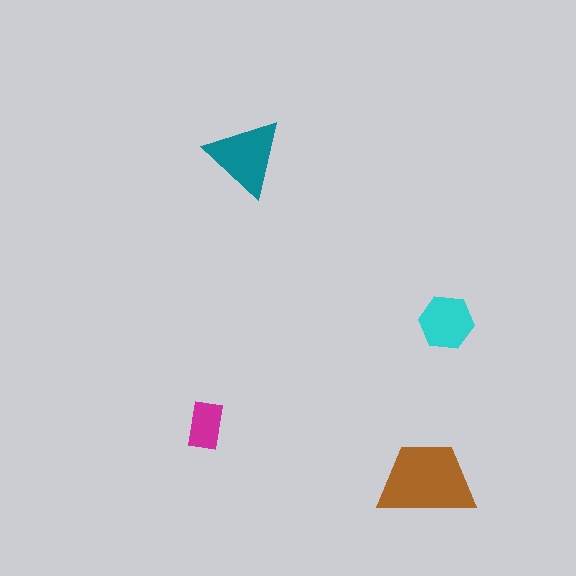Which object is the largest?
The brown trapezoid.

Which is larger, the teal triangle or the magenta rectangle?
The teal triangle.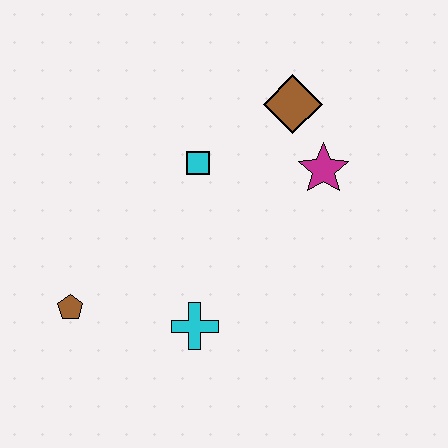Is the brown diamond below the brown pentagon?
No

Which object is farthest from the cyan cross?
The brown diamond is farthest from the cyan cross.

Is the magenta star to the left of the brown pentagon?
No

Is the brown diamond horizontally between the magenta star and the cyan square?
Yes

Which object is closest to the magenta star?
The brown diamond is closest to the magenta star.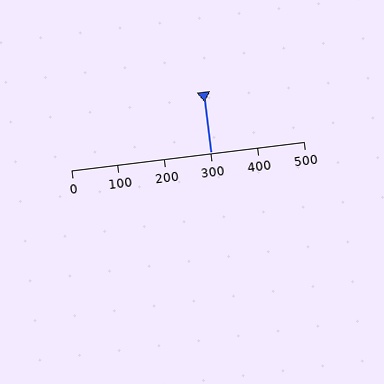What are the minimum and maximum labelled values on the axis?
The axis runs from 0 to 500.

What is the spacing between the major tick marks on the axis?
The major ticks are spaced 100 apart.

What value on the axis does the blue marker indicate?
The marker indicates approximately 300.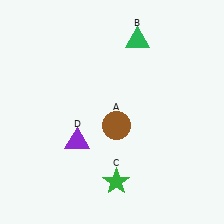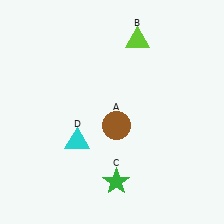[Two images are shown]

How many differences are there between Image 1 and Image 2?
There are 2 differences between the two images.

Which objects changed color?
B changed from green to lime. D changed from purple to cyan.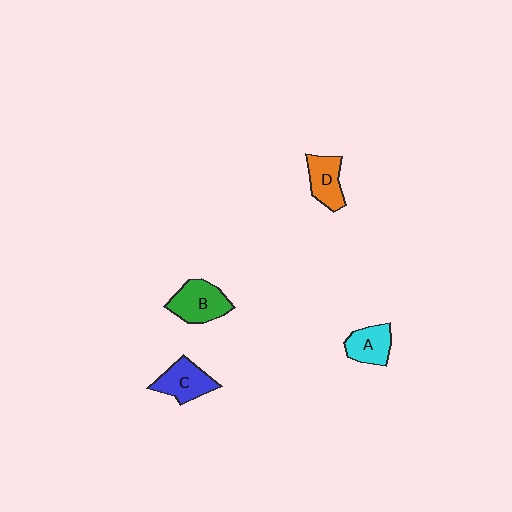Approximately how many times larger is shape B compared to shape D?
Approximately 1.3 times.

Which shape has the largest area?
Shape B (green).